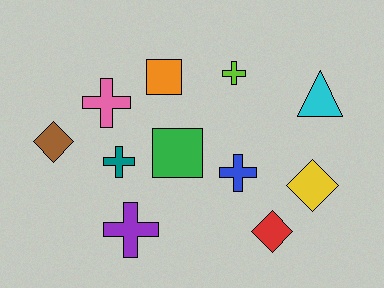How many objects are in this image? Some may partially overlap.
There are 11 objects.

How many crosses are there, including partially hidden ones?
There are 5 crosses.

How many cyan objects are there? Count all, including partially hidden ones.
There is 1 cyan object.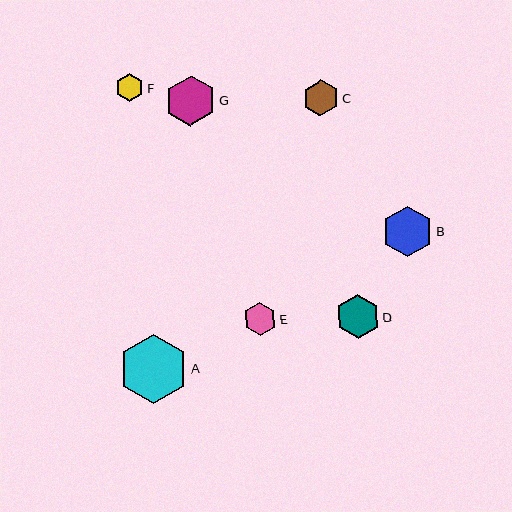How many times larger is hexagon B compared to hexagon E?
Hexagon B is approximately 1.5 times the size of hexagon E.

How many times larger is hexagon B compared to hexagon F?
Hexagon B is approximately 1.8 times the size of hexagon F.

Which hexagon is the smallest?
Hexagon F is the smallest with a size of approximately 28 pixels.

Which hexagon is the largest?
Hexagon A is the largest with a size of approximately 69 pixels.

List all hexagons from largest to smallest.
From largest to smallest: A, B, G, D, C, E, F.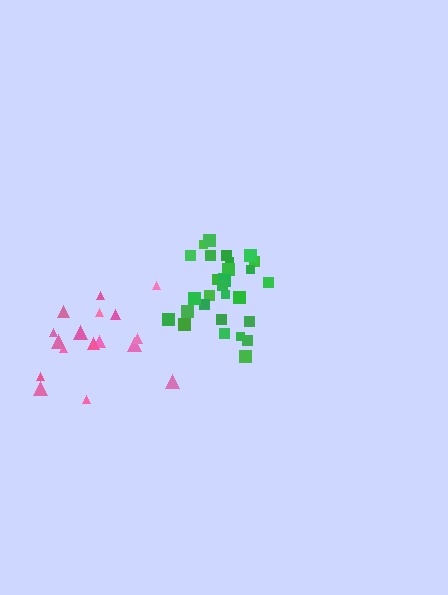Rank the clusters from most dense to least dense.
green, pink.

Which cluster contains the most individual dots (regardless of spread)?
Green (29).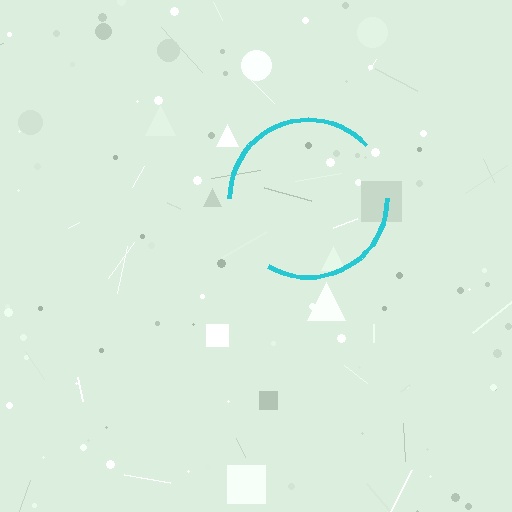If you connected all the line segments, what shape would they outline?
They would outline a circle.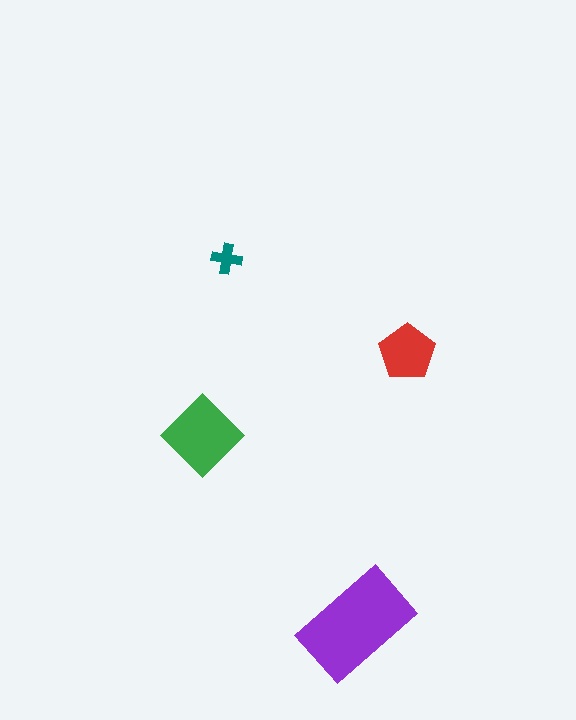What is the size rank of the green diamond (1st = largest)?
2nd.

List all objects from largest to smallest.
The purple rectangle, the green diamond, the red pentagon, the teal cross.